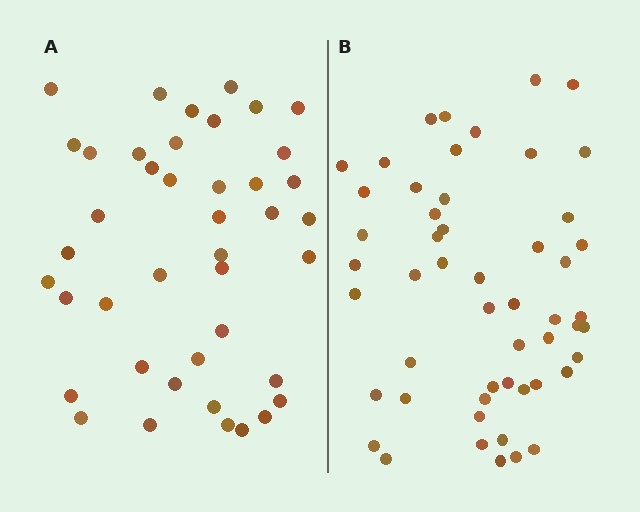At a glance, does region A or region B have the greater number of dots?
Region B (the right region) has more dots.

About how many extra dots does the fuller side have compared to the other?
Region B has roughly 10 or so more dots than region A.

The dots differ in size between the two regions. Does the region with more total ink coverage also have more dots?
No. Region A has more total ink coverage because its dots are larger, but region B actually contains more individual dots. Total area can be misleading — the number of items is what matters here.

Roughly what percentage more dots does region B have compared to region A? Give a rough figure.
About 25% more.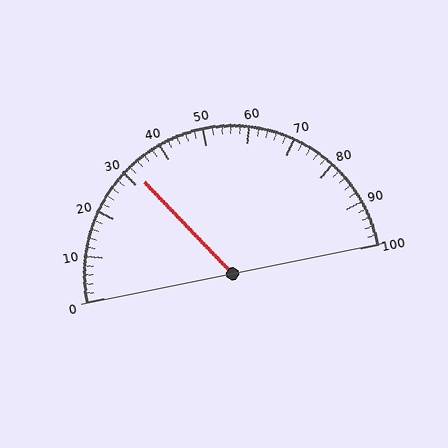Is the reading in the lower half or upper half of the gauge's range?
The reading is in the lower half of the range (0 to 100).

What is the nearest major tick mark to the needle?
The nearest major tick mark is 30.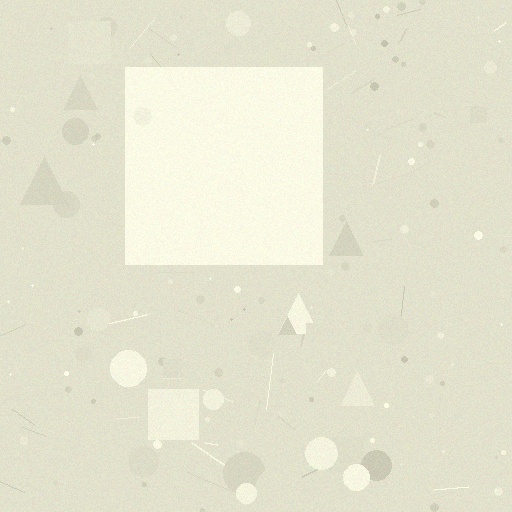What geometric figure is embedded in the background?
A square is embedded in the background.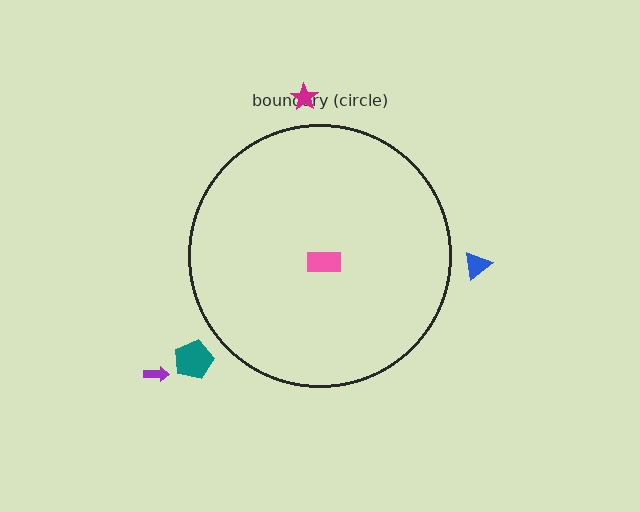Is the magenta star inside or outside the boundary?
Outside.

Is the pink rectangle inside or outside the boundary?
Inside.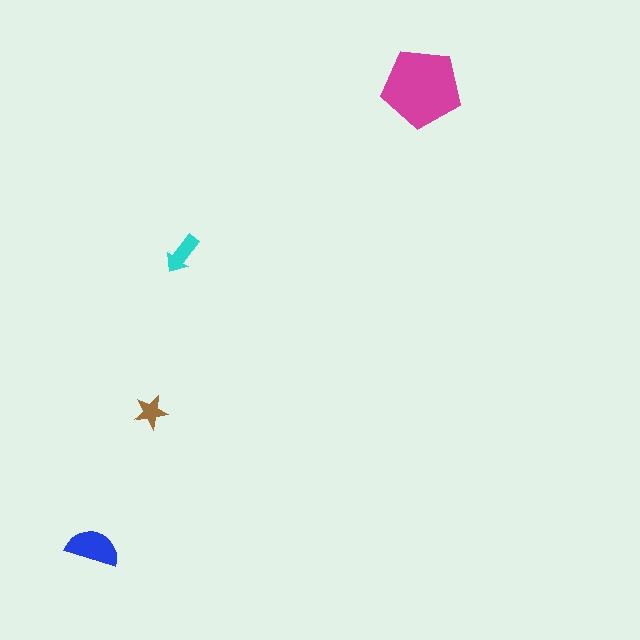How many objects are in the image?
There are 4 objects in the image.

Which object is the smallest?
The brown star.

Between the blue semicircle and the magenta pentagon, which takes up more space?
The magenta pentagon.